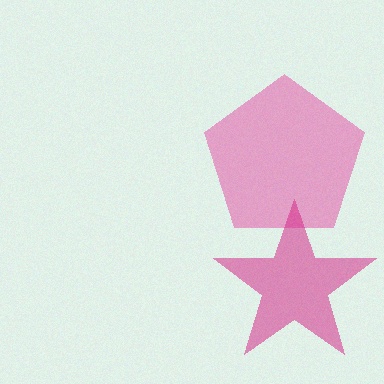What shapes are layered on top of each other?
The layered shapes are: a pink pentagon, a magenta star.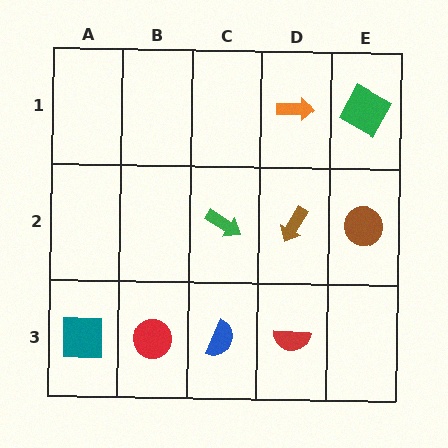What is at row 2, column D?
A brown arrow.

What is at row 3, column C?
A blue semicircle.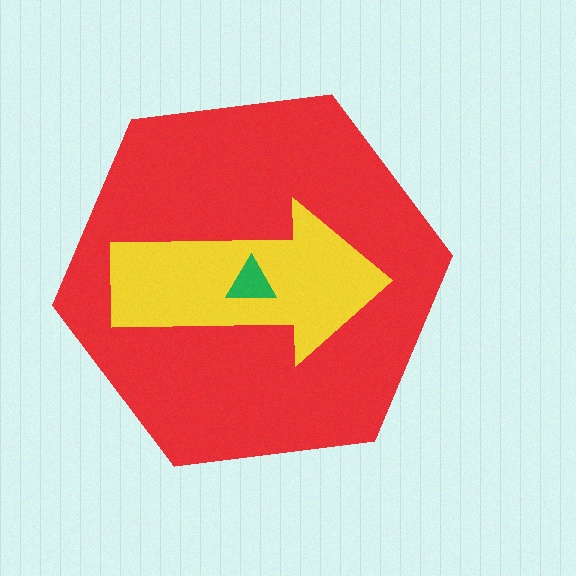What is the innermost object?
The green triangle.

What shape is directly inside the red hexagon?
The yellow arrow.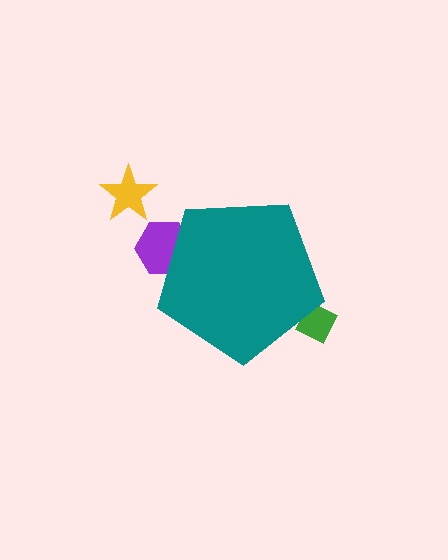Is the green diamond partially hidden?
Yes, the green diamond is partially hidden behind the teal pentagon.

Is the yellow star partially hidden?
No, the yellow star is fully visible.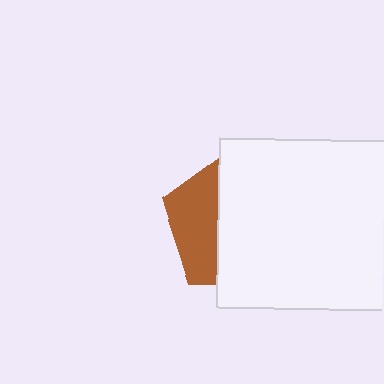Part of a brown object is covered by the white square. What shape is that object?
It is a pentagon.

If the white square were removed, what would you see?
You would see the complete brown pentagon.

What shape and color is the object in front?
The object in front is a white square.